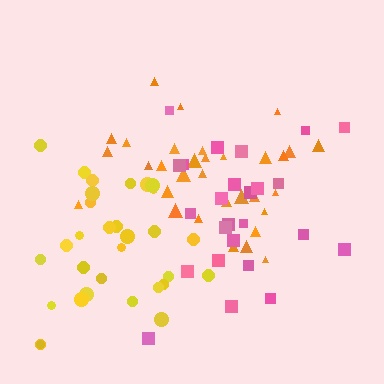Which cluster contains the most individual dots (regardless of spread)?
Orange (35).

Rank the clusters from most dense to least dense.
orange, yellow, pink.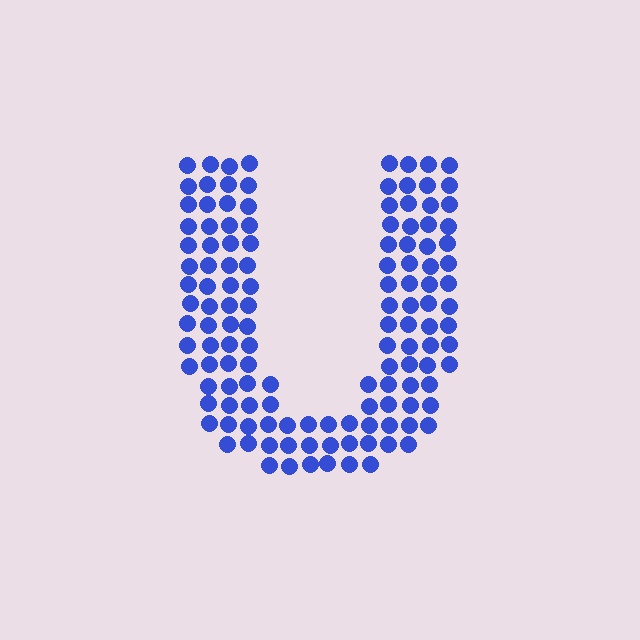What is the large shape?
The large shape is the letter U.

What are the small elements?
The small elements are circles.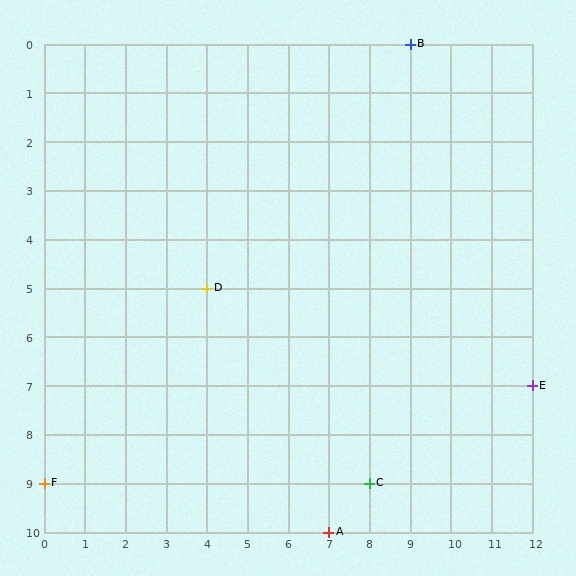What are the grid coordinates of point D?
Point D is at grid coordinates (4, 5).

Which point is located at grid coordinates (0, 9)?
Point F is at (0, 9).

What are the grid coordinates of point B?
Point B is at grid coordinates (9, 0).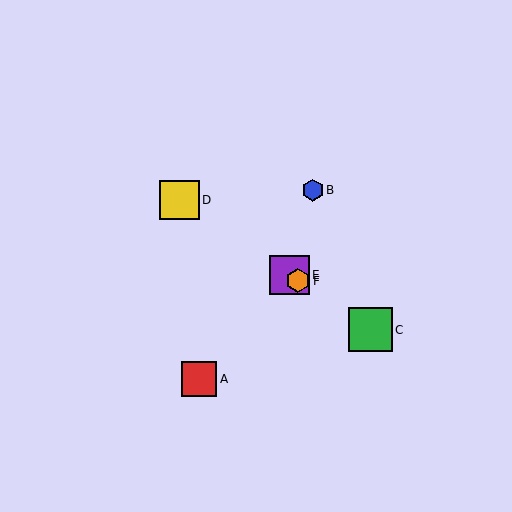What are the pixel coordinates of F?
Object F is at (298, 281).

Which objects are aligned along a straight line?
Objects C, D, E, F are aligned along a straight line.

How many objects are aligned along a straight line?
4 objects (C, D, E, F) are aligned along a straight line.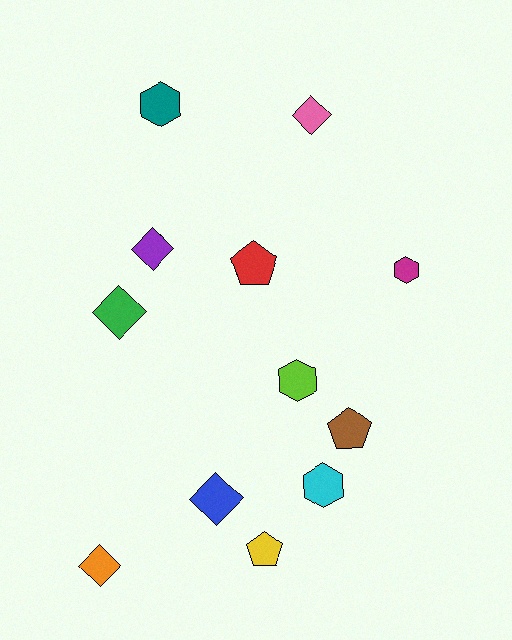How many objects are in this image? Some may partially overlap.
There are 12 objects.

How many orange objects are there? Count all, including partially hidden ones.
There is 1 orange object.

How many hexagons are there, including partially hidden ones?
There are 4 hexagons.